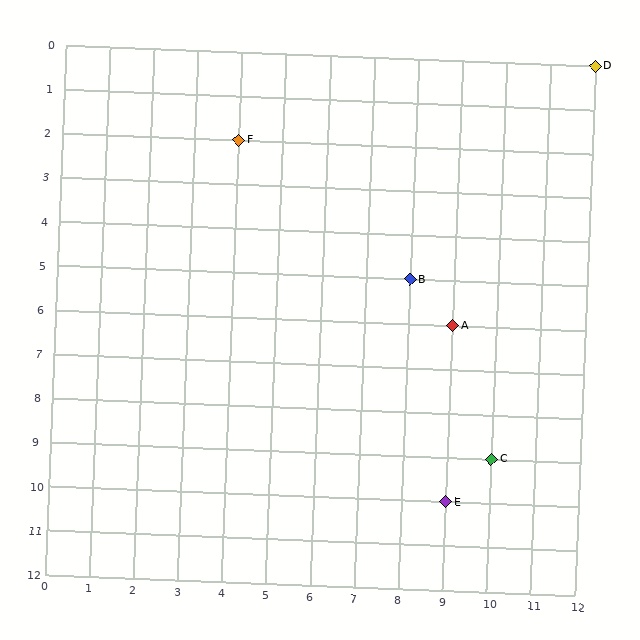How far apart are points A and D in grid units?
Points A and D are 3 columns and 6 rows apart (about 6.7 grid units diagonally).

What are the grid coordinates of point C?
Point C is at grid coordinates (10, 9).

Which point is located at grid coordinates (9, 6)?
Point A is at (9, 6).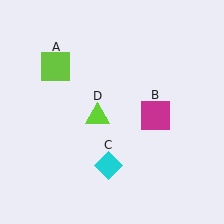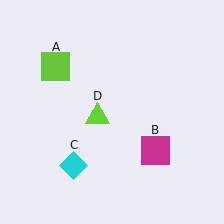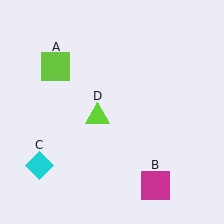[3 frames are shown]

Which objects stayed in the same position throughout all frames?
Lime square (object A) and lime triangle (object D) remained stationary.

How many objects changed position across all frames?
2 objects changed position: magenta square (object B), cyan diamond (object C).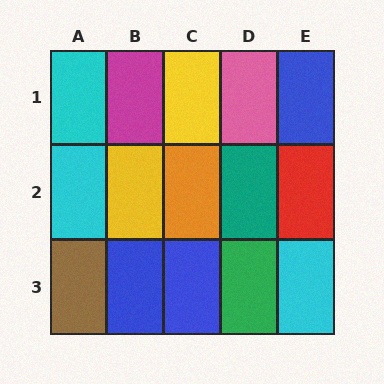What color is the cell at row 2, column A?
Cyan.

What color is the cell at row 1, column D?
Pink.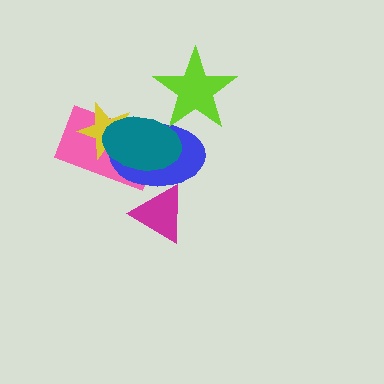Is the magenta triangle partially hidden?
Yes, it is partially covered by another shape.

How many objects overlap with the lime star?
2 objects overlap with the lime star.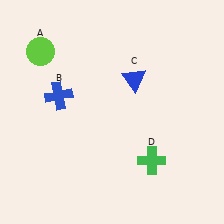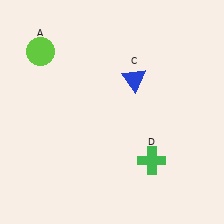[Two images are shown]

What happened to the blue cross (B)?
The blue cross (B) was removed in Image 2. It was in the top-left area of Image 1.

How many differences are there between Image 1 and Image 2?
There is 1 difference between the two images.